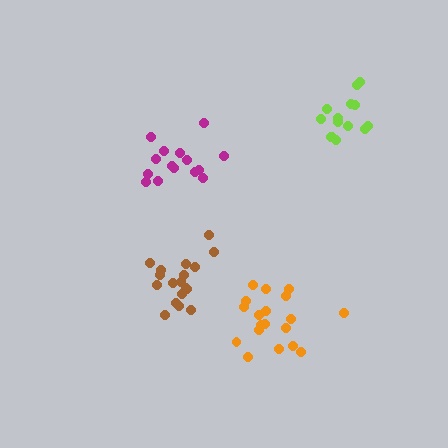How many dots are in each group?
Group 1: 19 dots, Group 2: 14 dots, Group 3: 15 dots, Group 4: 18 dots (66 total).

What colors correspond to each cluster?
The clusters are colored: orange, lime, magenta, brown.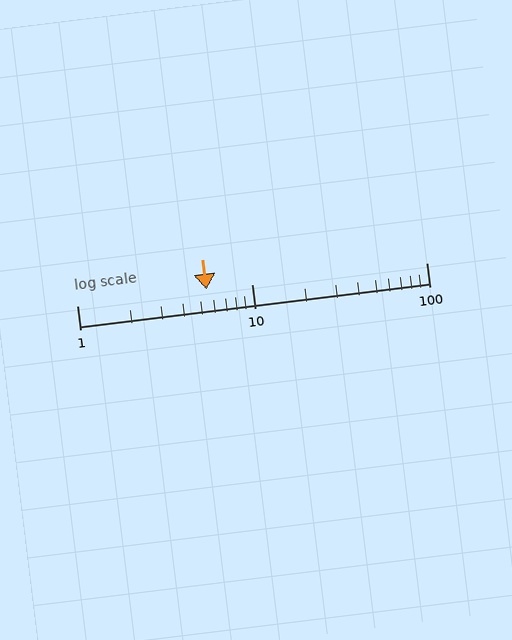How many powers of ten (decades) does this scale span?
The scale spans 2 decades, from 1 to 100.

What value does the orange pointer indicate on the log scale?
The pointer indicates approximately 5.5.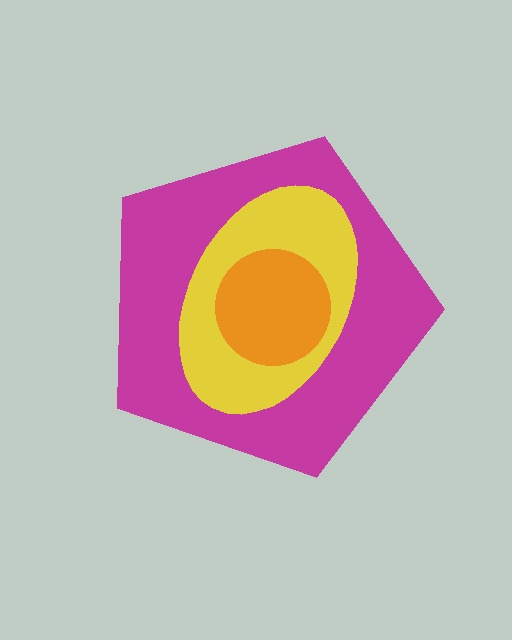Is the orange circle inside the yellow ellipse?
Yes.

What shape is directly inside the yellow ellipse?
The orange circle.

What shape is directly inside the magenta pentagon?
The yellow ellipse.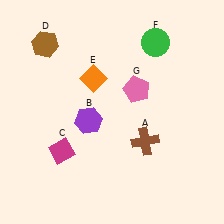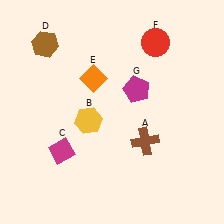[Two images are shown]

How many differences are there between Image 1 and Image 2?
There are 3 differences between the two images.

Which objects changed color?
B changed from purple to yellow. F changed from green to red. G changed from pink to magenta.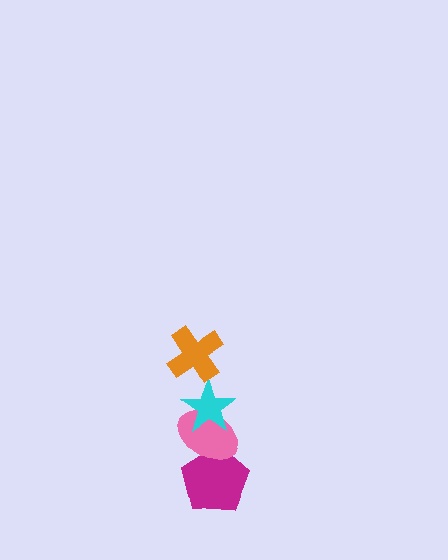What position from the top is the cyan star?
The cyan star is 2nd from the top.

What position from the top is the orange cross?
The orange cross is 1st from the top.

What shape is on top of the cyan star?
The orange cross is on top of the cyan star.